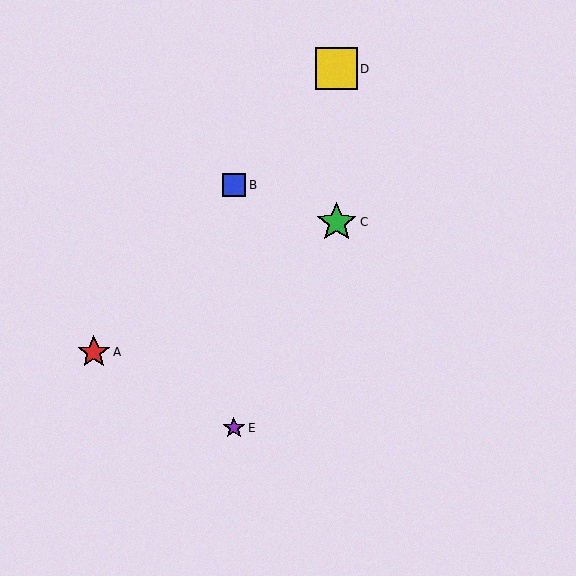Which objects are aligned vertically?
Objects B, E are aligned vertically.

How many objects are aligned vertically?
2 objects (B, E) are aligned vertically.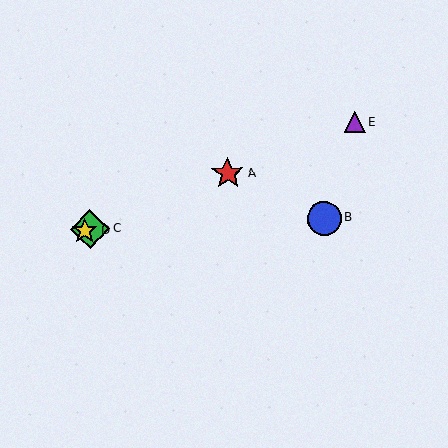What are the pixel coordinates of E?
Object E is at (355, 122).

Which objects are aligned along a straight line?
Objects A, C, D, E are aligned along a straight line.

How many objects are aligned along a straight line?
4 objects (A, C, D, E) are aligned along a straight line.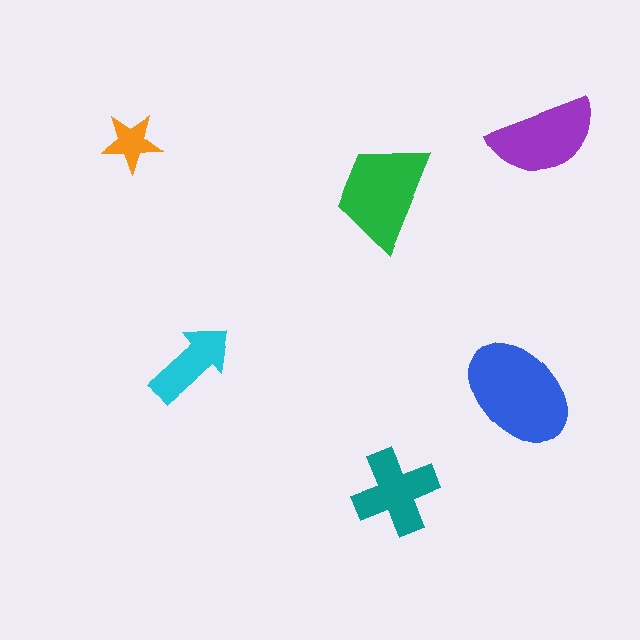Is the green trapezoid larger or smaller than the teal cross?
Larger.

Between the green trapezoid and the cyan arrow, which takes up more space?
The green trapezoid.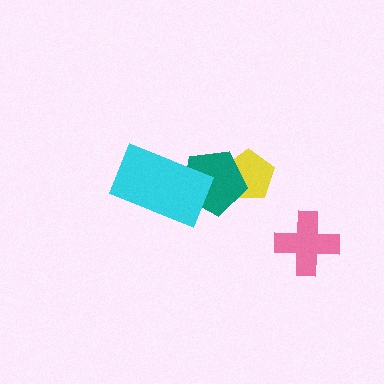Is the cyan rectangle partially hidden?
No, no other shape covers it.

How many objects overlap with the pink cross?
0 objects overlap with the pink cross.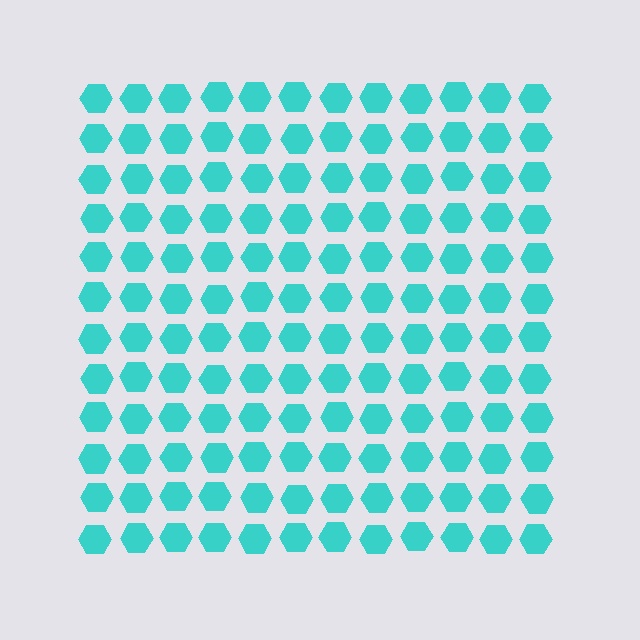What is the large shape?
The large shape is a square.